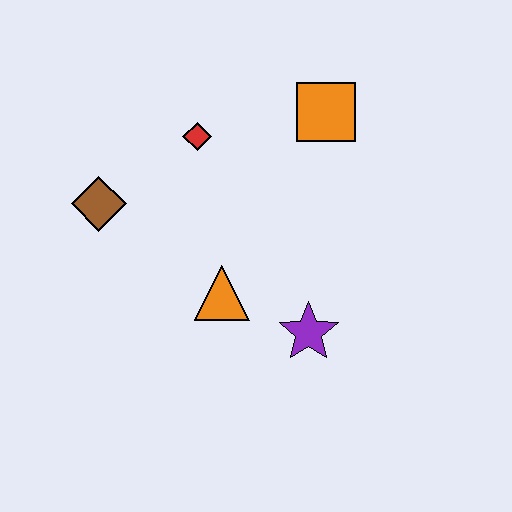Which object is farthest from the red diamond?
The purple star is farthest from the red diamond.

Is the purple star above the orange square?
No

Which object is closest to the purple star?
The orange triangle is closest to the purple star.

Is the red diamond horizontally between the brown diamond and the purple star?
Yes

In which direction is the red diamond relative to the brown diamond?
The red diamond is to the right of the brown diamond.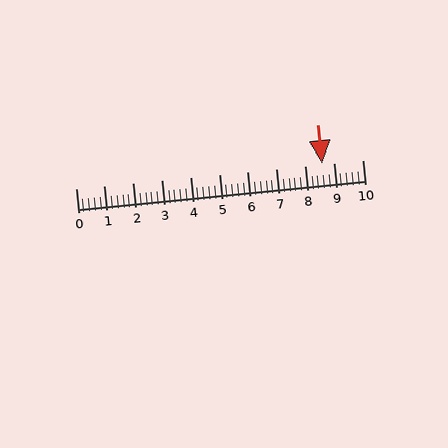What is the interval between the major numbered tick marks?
The major tick marks are spaced 1 units apart.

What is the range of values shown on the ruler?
The ruler shows values from 0 to 10.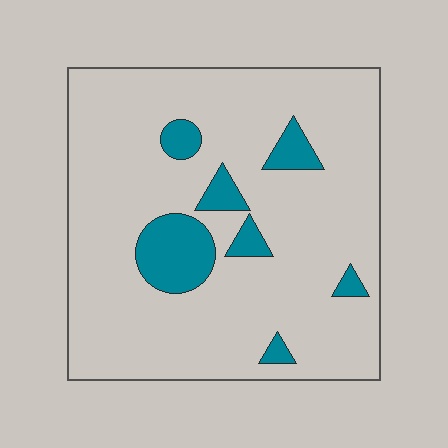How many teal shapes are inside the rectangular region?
7.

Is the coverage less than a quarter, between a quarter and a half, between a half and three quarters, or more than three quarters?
Less than a quarter.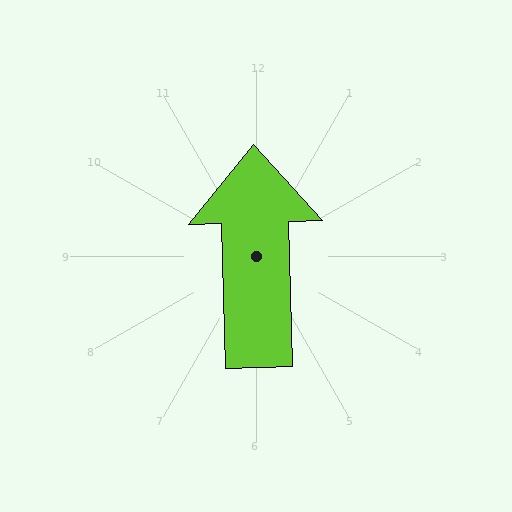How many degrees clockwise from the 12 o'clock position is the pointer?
Approximately 359 degrees.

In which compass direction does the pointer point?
North.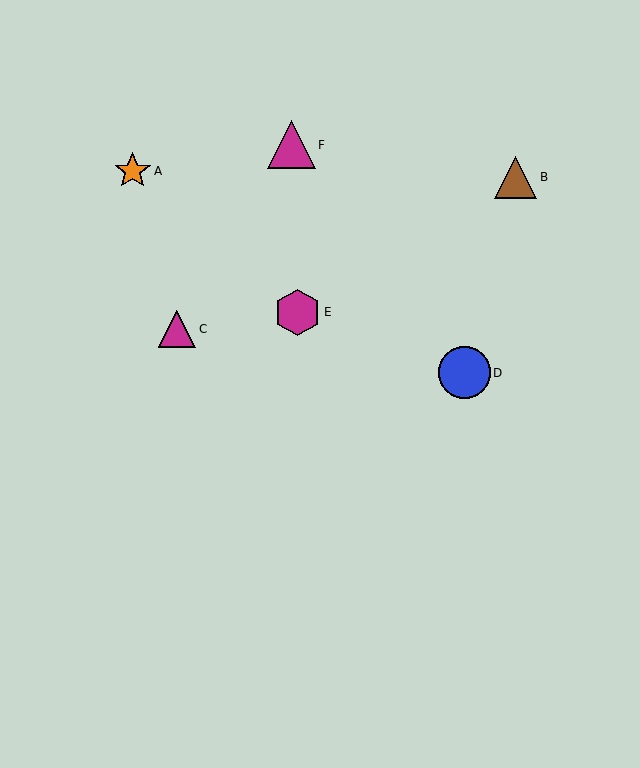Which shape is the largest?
The blue circle (labeled D) is the largest.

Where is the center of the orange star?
The center of the orange star is at (133, 171).